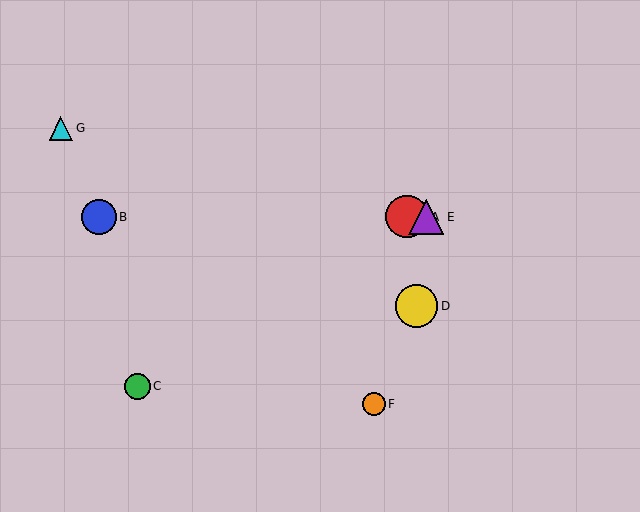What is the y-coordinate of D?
Object D is at y≈306.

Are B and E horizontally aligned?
Yes, both are at y≈217.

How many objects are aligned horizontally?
3 objects (A, B, E) are aligned horizontally.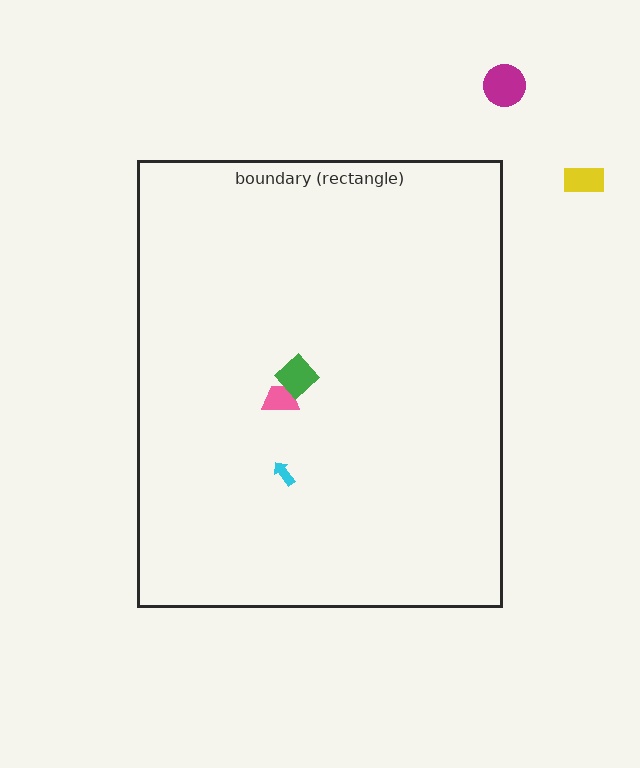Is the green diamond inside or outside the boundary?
Inside.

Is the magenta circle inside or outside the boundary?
Outside.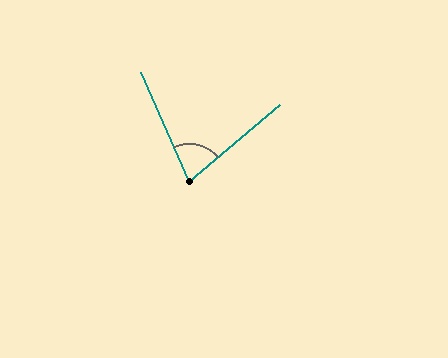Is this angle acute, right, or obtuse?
It is acute.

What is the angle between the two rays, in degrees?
Approximately 74 degrees.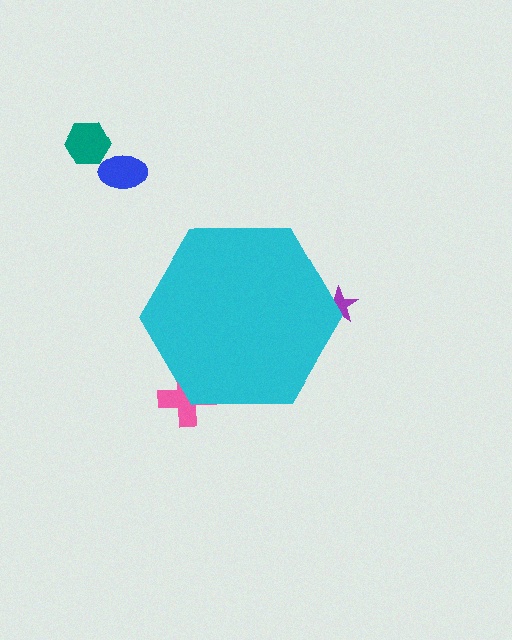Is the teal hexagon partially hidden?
No, the teal hexagon is fully visible.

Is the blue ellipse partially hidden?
No, the blue ellipse is fully visible.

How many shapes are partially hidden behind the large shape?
2 shapes are partially hidden.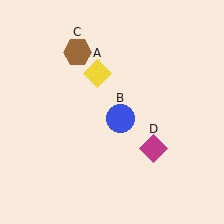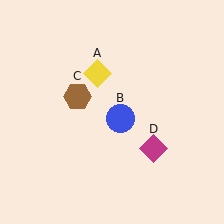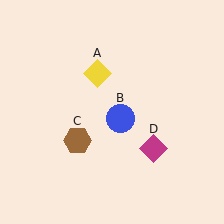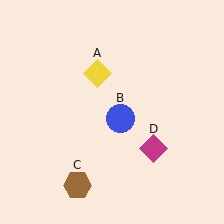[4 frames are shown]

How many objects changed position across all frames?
1 object changed position: brown hexagon (object C).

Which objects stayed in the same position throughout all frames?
Yellow diamond (object A) and blue circle (object B) and magenta diamond (object D) remained stationary.